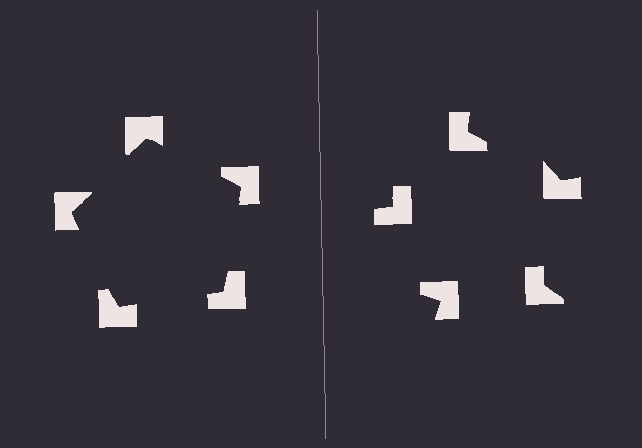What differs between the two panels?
The notched squares are positioned identically on both sides; only the wedge orientations differ. On the left they align to a pentagon; on the right they are misaligned.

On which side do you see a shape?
An illusory pentagon appears on the left side. On the right side the wedge cuts are rotated, so no coherent shape forms.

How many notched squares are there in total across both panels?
10 — 5 on each side.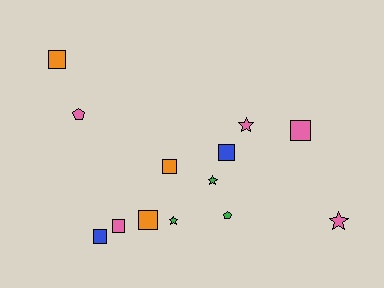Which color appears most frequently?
Pink, with 5 objects.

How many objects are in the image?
There are 13 objects.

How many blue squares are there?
There are 2 blue squares.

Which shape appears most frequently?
Square, with 7 objects.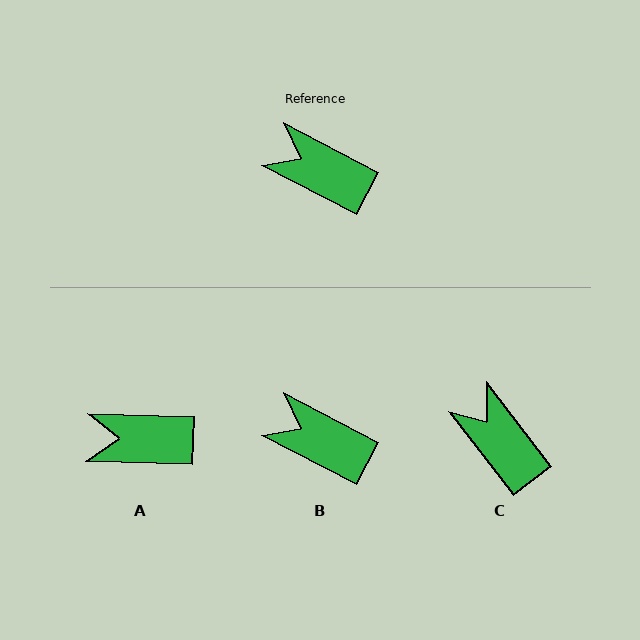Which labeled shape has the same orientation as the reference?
B.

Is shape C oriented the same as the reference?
No, it is off by about 25 degrees.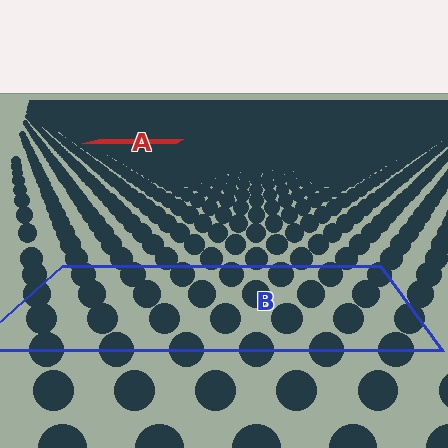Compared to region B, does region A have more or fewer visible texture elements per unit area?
Region A has more texture elements per unit area — they are packed more densely because it is farther away.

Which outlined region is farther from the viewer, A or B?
Region A is farther from the viewer — the texture elements inside it appear smaller and more densely packed.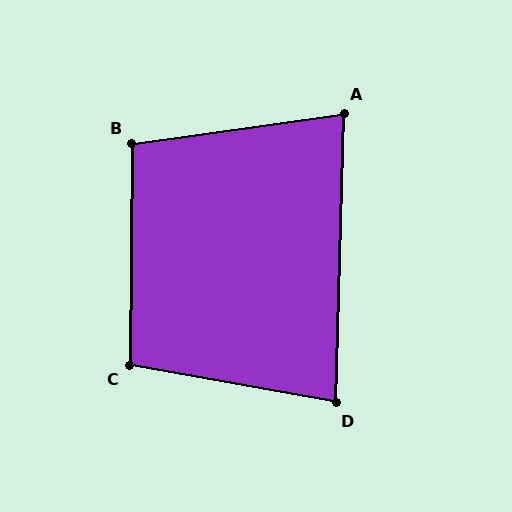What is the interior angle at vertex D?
Approximately 81 degrees (acute).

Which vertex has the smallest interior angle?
A, at approximately 80 degrees.